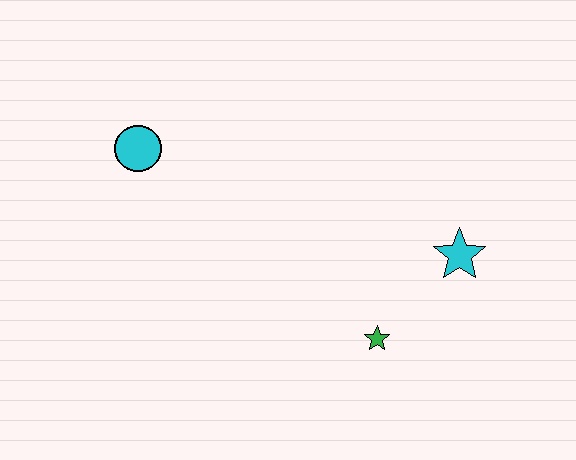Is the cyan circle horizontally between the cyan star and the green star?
No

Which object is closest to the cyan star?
The green star is closest to the cyan star.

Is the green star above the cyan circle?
No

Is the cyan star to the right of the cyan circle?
Yes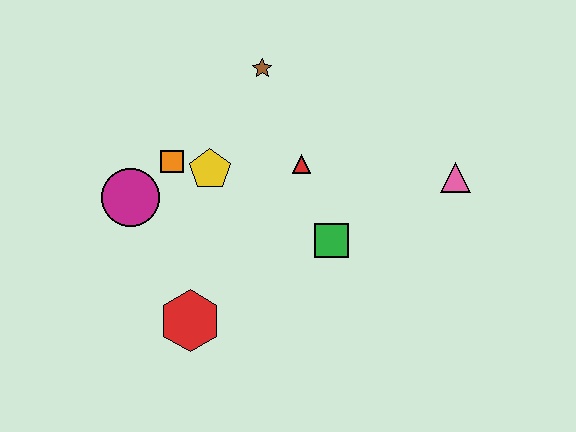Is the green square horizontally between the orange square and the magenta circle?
No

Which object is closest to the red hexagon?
The magenta circle is closest to the red hexagon.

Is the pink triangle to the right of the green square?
Yes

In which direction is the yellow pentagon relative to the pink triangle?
The yellow pentagon is to the left of the pink triangle.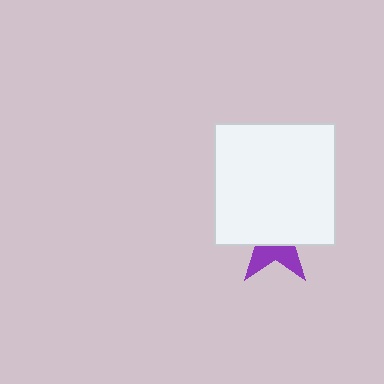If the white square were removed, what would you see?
You would see the complete purple star.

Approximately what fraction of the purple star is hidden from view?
Roughly 63% of the purple star is hidden behind the white square.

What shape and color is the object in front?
The object in front is a white square.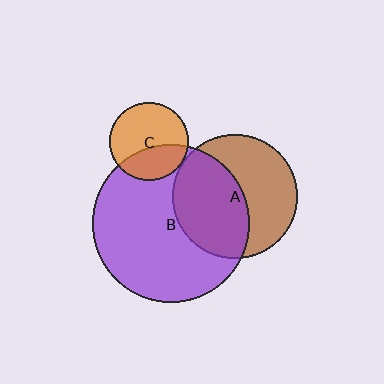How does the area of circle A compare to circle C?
Approximately 2.5 times.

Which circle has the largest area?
Circle B (purple).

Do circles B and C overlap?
Yes.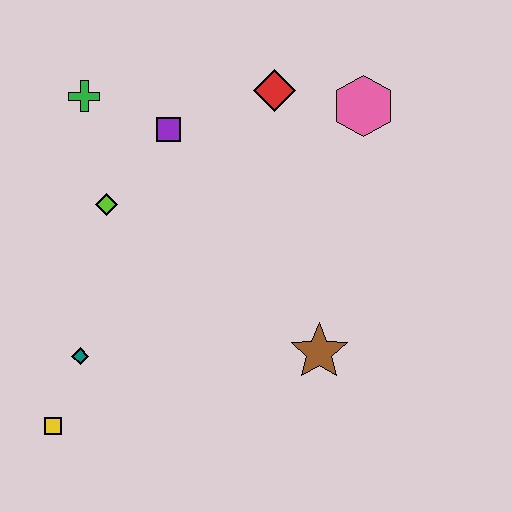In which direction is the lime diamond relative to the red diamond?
The lime diamond is to the left of the red diamond.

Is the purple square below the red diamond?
Yes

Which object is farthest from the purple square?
The yellow square is farthest from the purple square.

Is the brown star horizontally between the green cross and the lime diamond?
No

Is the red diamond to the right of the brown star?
No